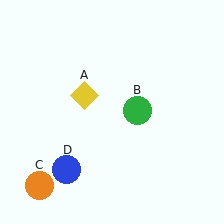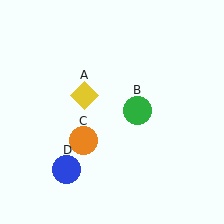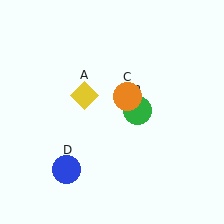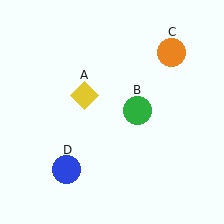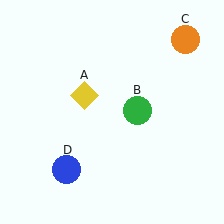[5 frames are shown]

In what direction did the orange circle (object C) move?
The orange circle (object C) moved up and to the right.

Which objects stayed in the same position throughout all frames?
Yellow diamond (object A) and green circle (object B) and blue circle (object D) remained stationary.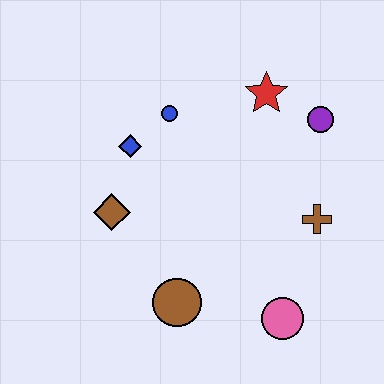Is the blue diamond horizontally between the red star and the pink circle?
No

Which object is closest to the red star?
The purple circle is closest to the red star.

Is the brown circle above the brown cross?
No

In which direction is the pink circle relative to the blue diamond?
The pink circle is below the blue diamond.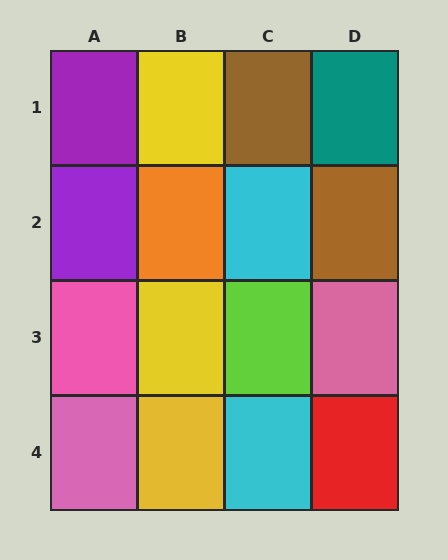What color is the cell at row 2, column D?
Brown.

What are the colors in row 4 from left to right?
Pink, yellow, cyan, red.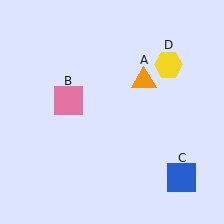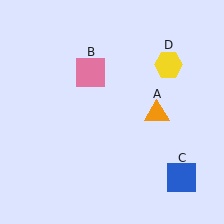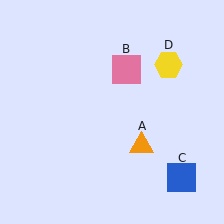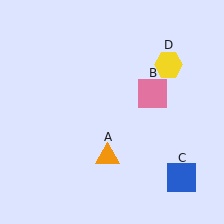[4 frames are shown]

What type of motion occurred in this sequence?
The orange triangle (object A), pink square (object B) rotated clockwise around the center of the scene.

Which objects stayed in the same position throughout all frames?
Blue square (object C) and yellow hexagon (object D) remained stationary.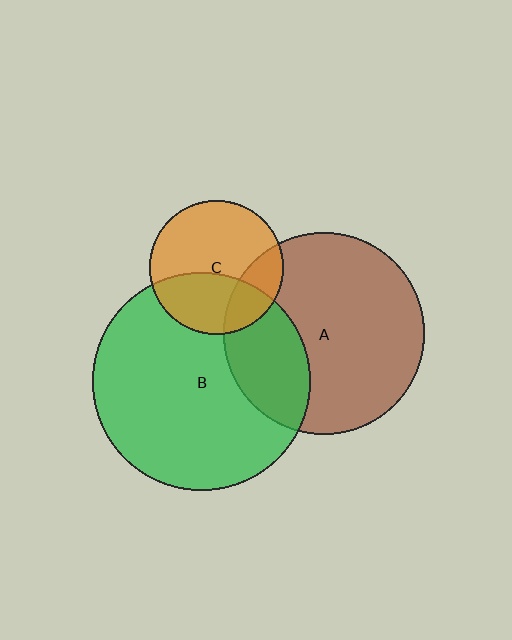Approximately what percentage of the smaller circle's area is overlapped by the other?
Approximately 40%.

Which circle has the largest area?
Circle B (green).